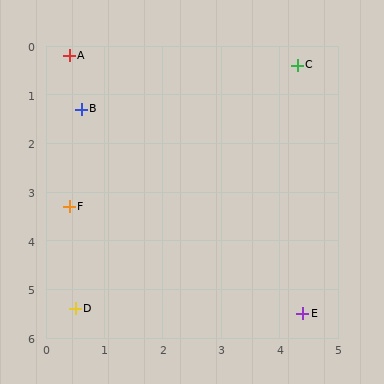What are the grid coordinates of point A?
Point A is at approximately (0.4, 0.2).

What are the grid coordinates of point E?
Point E is at approximately (4.4, 5.5).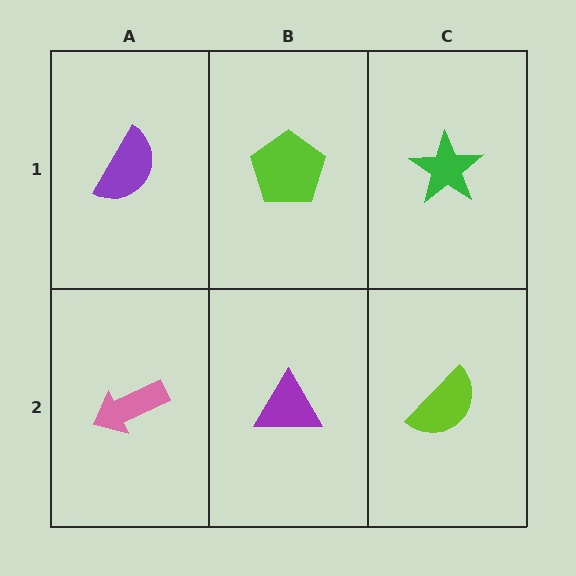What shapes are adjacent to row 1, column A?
A pink arrow (row 2, column A), a lime pentagon (row 1, column B).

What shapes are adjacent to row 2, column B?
A lime pentagon (row 1, column B), a pink arrow (row 2, column A), a lime semicircle (row 2, column C).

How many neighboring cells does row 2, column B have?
3.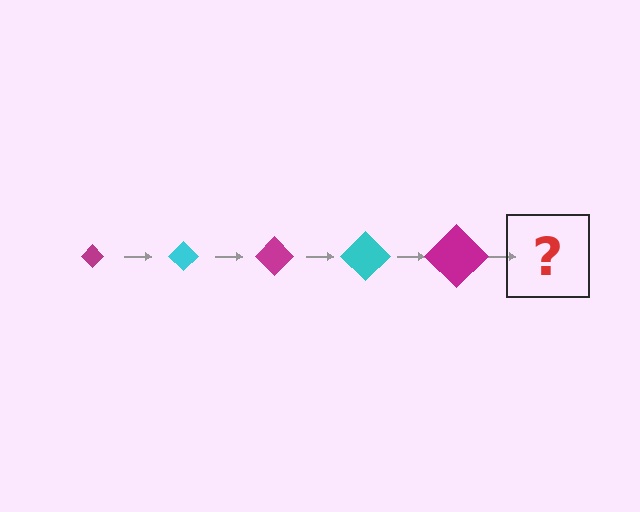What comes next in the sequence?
The next element should be a cyan diamond, larger than the previous one.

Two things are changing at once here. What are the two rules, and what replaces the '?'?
The two rules are that the diamond grows larger each step and the color cycles through magenta and cyan. The '?' should be a cyan diamond, larger than the previous one.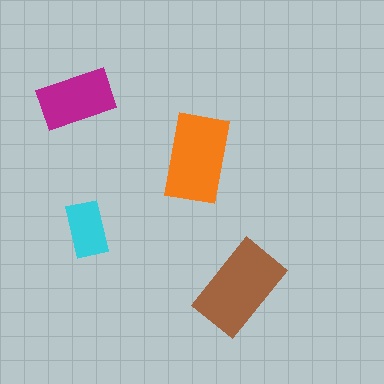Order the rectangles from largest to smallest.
the brown one, the orange one, the magenta one, the cyan one.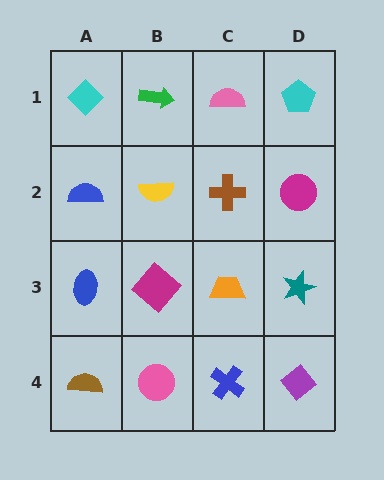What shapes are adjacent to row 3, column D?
A magenta circle (row 2, column D), a purple diamond (row 4, column D), an orange trapezoid (row 3, column C).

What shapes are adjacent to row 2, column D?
A cyan pentagon (row 1, column D), a teal star (row 3, column D), a brown cross (row 2, column C).